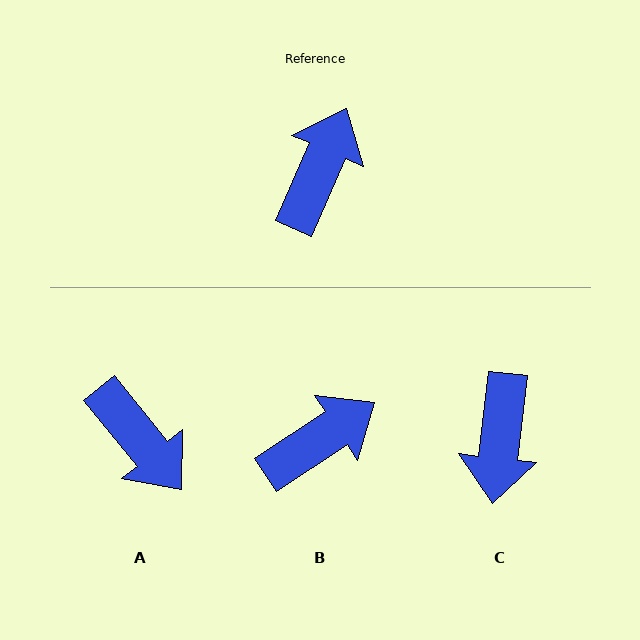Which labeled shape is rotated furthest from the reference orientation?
C, about 163 degrees away.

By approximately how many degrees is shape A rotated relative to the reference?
Approximately 117 degrees clockwise.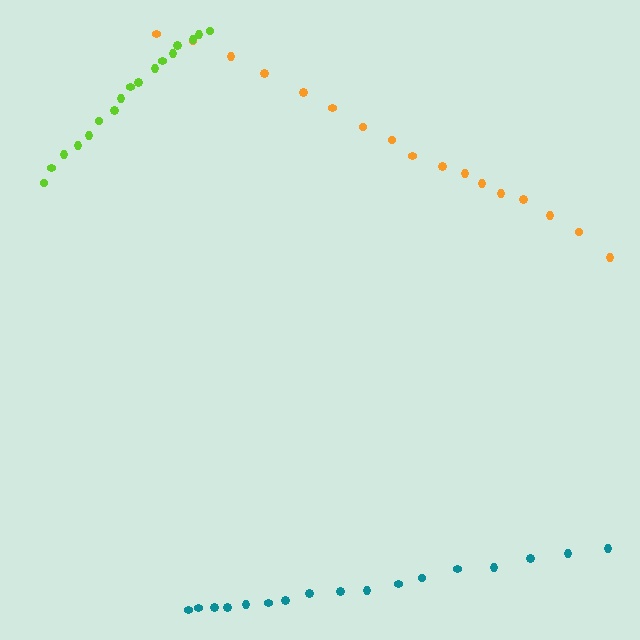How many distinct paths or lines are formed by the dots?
There are 3 distinct paths.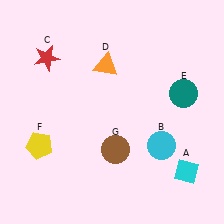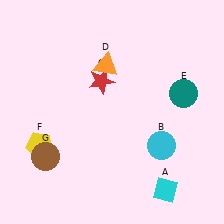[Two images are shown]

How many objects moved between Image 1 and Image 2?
3 objects moved between the two images.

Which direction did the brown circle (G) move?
The brown circle (G) moved left.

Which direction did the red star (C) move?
The red star (C) moved right.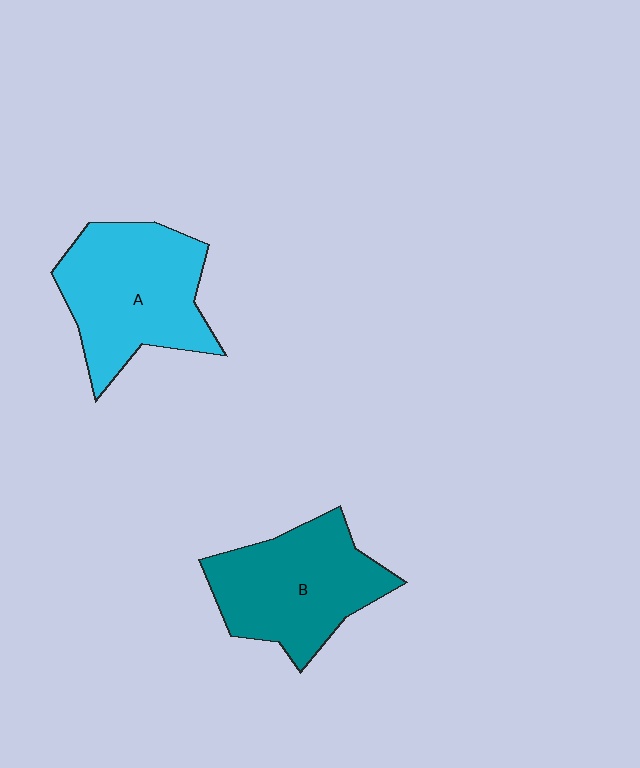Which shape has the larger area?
Shape A (cyan).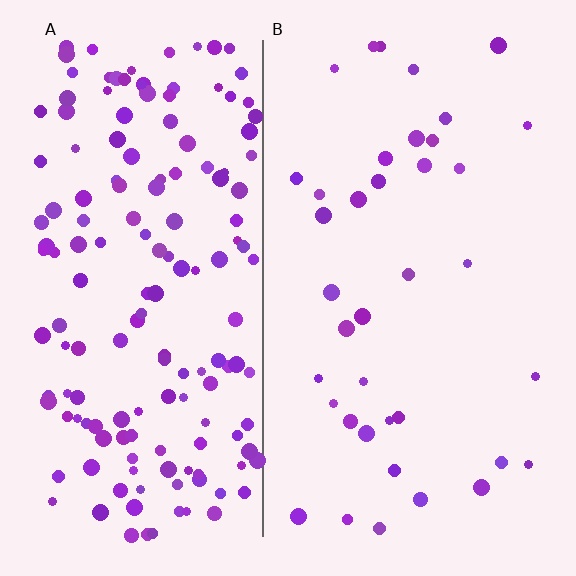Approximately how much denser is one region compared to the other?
Approximately 4.2× — region A over region B.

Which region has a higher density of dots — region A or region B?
A (the left).